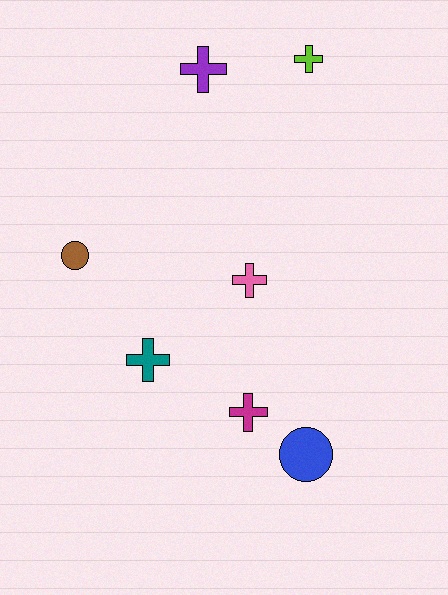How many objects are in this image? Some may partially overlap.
There are 7 objects.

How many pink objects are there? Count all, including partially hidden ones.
There is 1 pink object.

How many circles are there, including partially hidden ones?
There are 2 circles.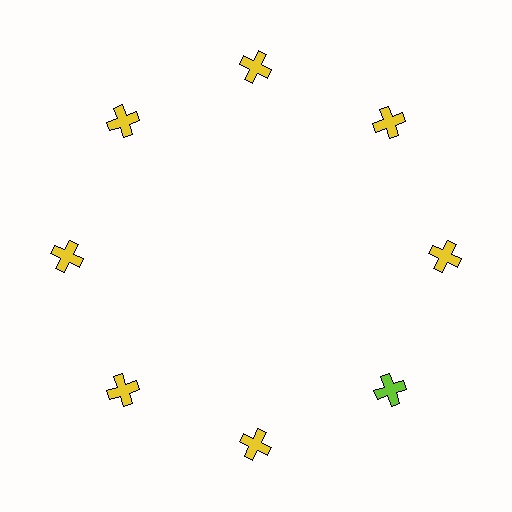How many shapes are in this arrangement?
There are 8 shapes arranged in a ring pattern.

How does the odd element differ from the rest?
It has a different color: lime instead of yellow.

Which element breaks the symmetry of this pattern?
The lime cross at roughly the 4 o'clock position breaks the symmetry. All other shapes are yellow crosses.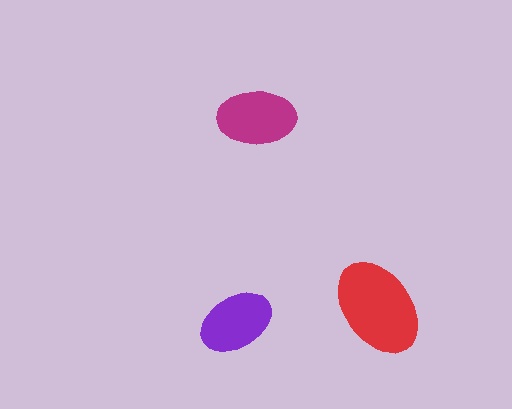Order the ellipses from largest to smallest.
the red one, the magenta one, the purple one.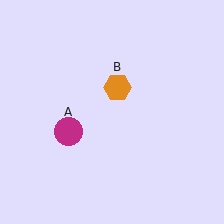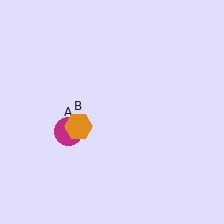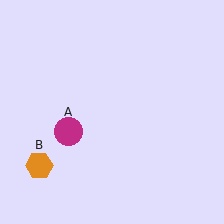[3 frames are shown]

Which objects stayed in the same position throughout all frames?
Magenta circle (object A) remained stationary.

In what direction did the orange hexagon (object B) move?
The orange hexagon (object B) moved down and to the left.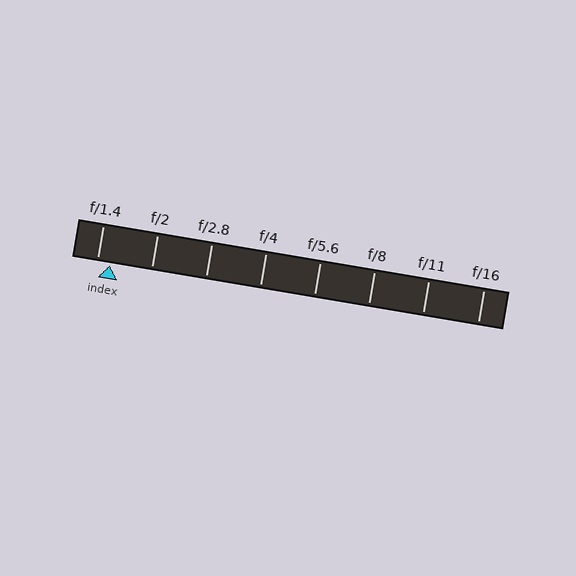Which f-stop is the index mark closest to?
The index mark is closest to f/1.4.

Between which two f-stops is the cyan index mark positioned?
The index mark is between f/1.4 and f/2.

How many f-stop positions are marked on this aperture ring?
There are 8 f-stop positions marked.